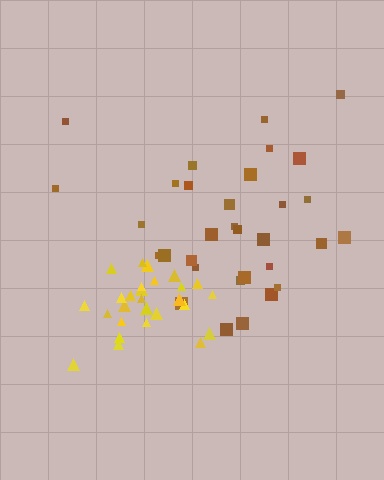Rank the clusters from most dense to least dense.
yellow, brown.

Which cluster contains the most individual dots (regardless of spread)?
Brown (32).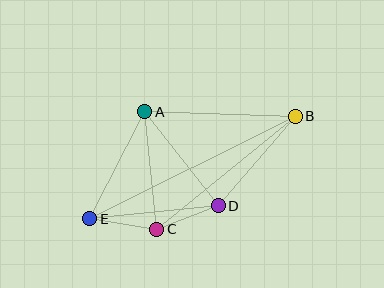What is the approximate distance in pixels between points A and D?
The distance between A and D is approximately 119 pixels.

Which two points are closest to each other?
Points C and D are closest to each other.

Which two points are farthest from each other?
Points B and E are farthest from each other.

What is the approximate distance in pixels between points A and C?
The distance between A and C is approximately 118 pixels.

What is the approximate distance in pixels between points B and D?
The distance between B and D is approximately 118 pixels.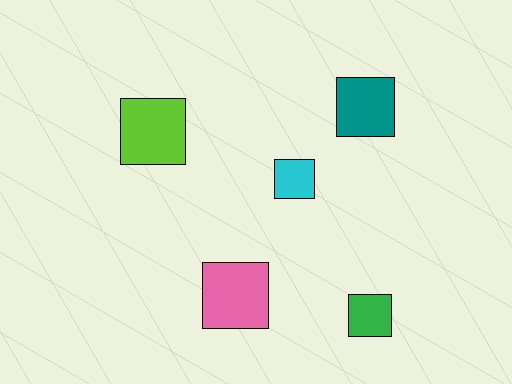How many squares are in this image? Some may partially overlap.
There are 5 squares.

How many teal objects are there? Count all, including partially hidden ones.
There is 1 teal object.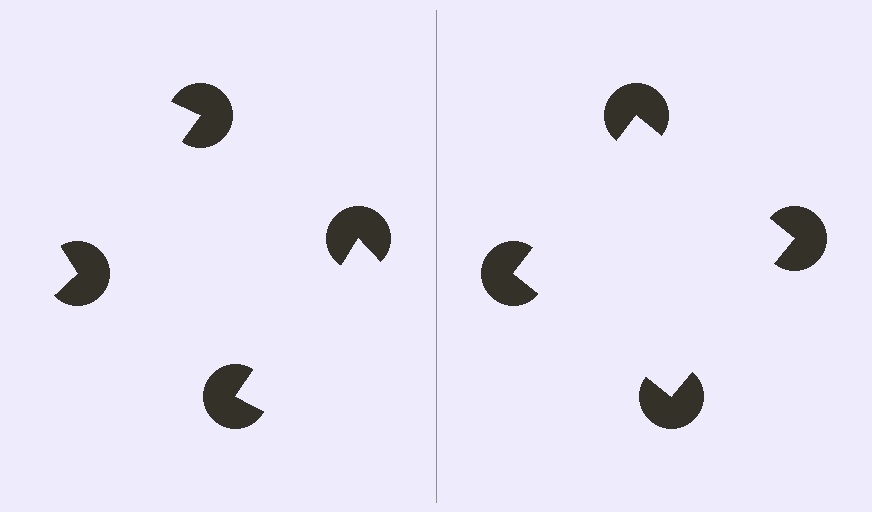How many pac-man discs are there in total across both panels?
8 — 4 on each side.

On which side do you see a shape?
An illusory square appears on the right side. On the left side the wedge cuts are rotated, so no coherent shape forms.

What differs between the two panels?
The pac-man discs are positioned identically on both sides; only the wedge orientations differ. On the right they align to a square; on the left they are misaligned.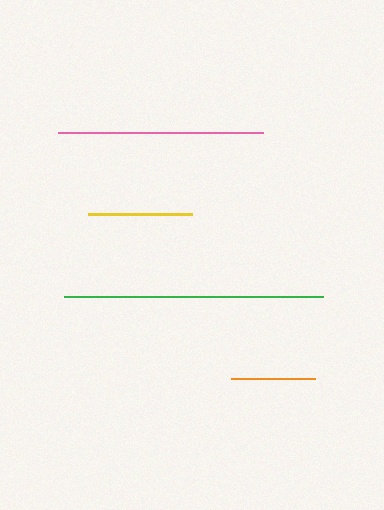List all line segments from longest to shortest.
From longest to shortest: green, pink, yellow, orange.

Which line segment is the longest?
The green line is the longest at approximately 259 pixels.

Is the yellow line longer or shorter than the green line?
The green line is longer than the yellow line.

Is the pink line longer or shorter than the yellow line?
The pink line is longer than the yellow line.